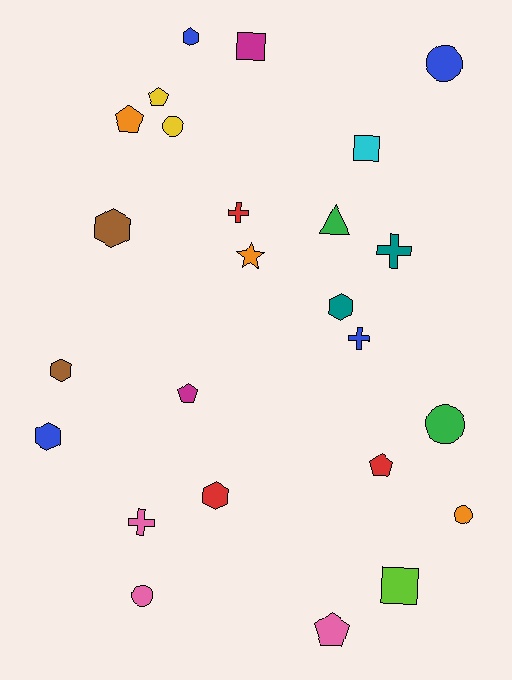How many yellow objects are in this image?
There are 2 yellow objects.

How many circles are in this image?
There are 5 circles.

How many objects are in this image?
There are 25 objects.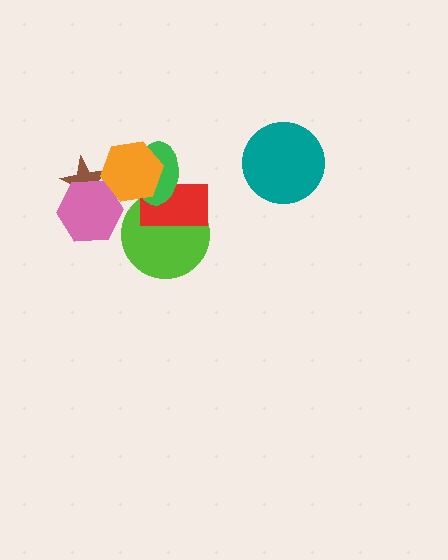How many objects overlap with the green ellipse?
3 objects overlap with the green ellipse.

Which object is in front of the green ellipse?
The orange hexagon is in front of the green ellipse.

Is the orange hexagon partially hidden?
No, no other shape covers it.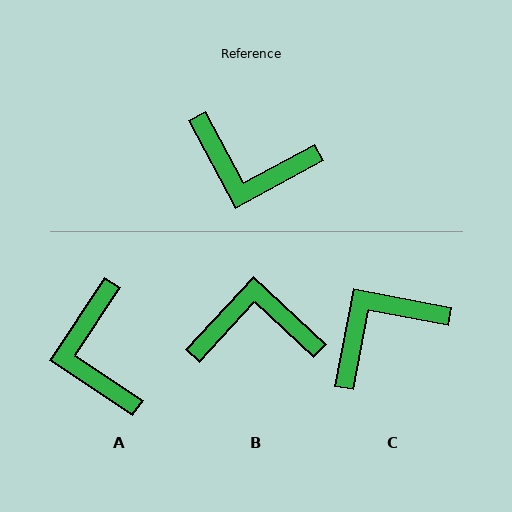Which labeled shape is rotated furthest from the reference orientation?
B, about 161 degrees away.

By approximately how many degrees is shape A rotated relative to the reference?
Approximately 62 degrees clockwise.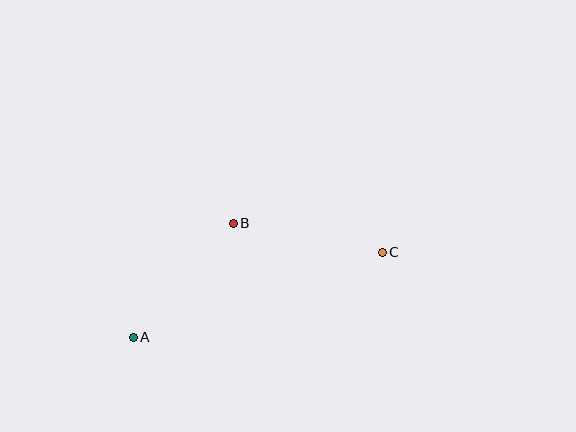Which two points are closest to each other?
Points A and B are closest to each other.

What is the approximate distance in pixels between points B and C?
The distance between B and C is approximately 152 pixels.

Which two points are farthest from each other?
Points A and C are farthest from each other.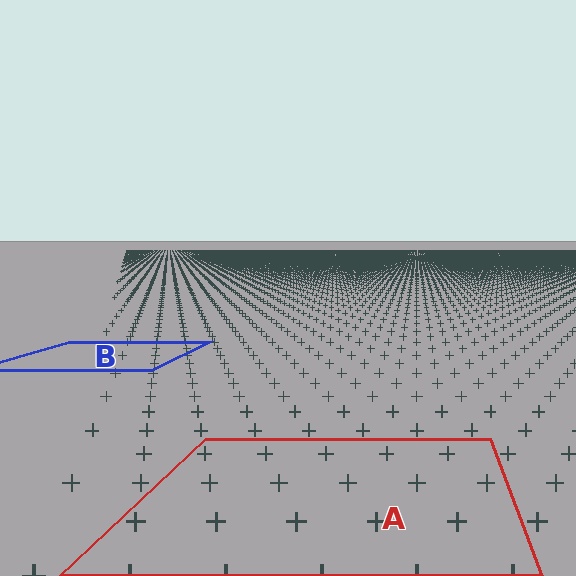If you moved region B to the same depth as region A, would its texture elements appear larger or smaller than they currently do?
They would appear larger. At a closer depth, the same texture elements are projected at a bigger on-screen size.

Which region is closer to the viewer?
Region A is closer. The texture elements there are larger and more spread out.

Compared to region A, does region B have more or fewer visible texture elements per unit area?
Region B has more texture elements per unit area — they are packed more densely because it is farther away.